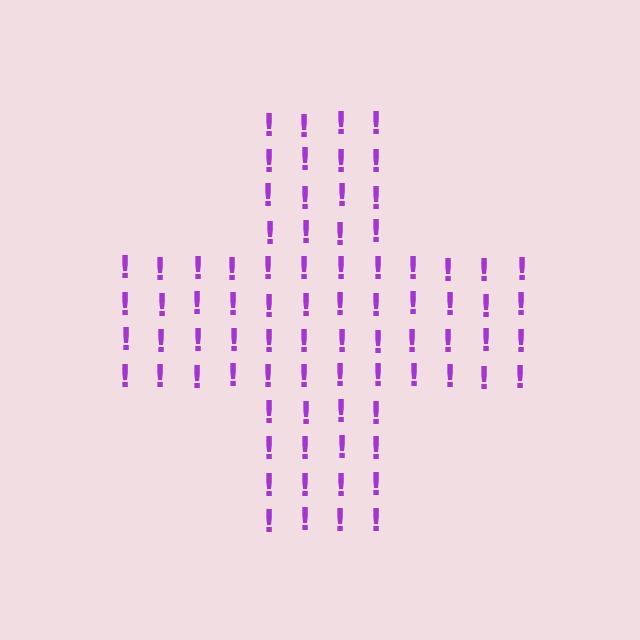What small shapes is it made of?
It is made of small exclamation marks.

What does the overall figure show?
The overall figure shows a cross.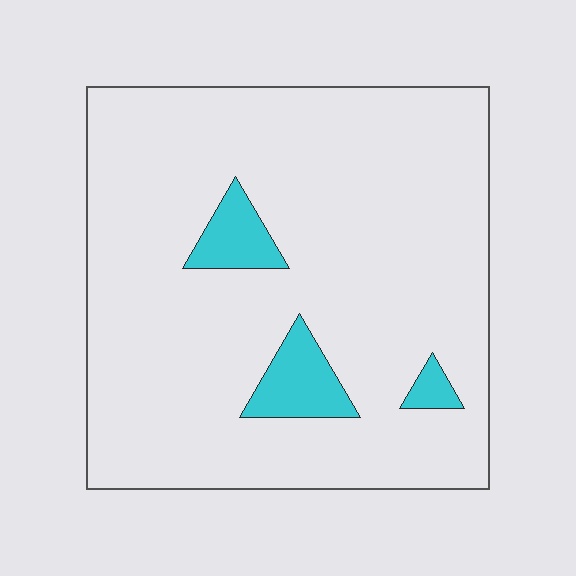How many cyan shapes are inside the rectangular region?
3.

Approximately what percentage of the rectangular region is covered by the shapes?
Approximately 10%.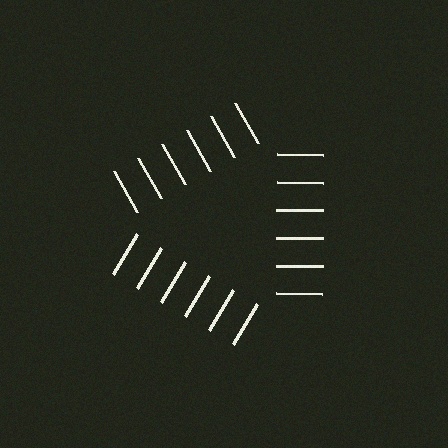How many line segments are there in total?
18 — 6 along each of the 3 edges.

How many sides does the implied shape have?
3 sides — the line-ends trace a triangle.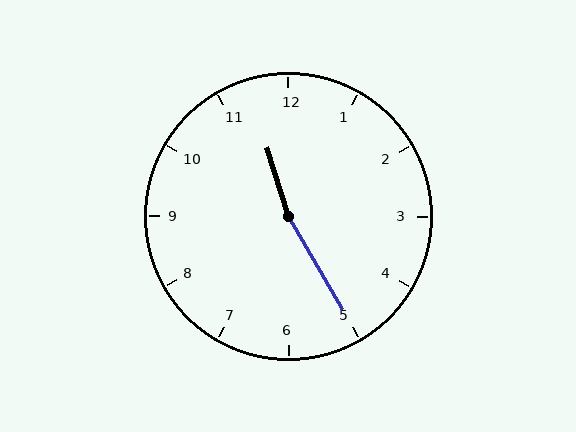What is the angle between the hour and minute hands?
Approximately 168 degrees.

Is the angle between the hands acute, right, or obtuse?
It is obtuse.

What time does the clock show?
11:25.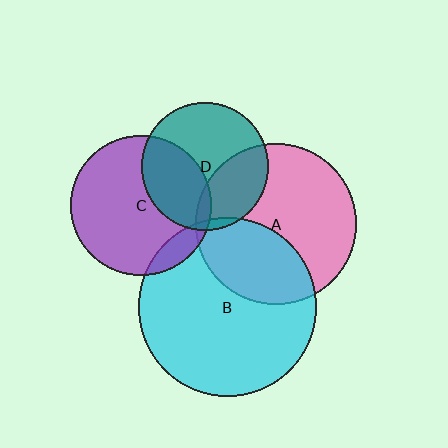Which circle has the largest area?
Circle B (cyan).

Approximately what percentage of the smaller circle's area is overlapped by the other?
Approximately 5%.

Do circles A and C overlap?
Yes.